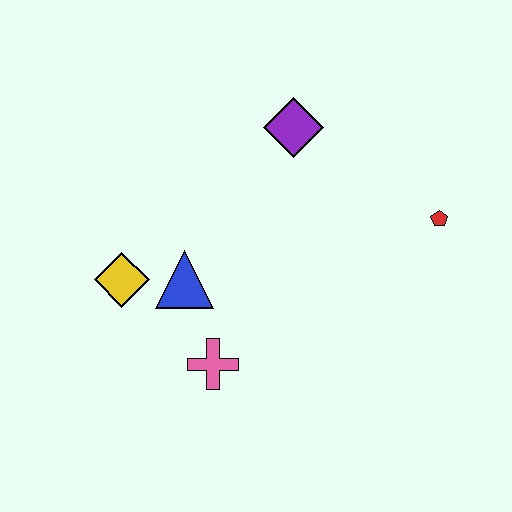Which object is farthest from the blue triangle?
The red pentagon is farthest from the blue triangle.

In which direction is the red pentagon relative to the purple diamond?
The red pentagon is to the right of the purple diamond.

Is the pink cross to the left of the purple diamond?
Yes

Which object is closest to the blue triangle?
The yellow diamond is closest to the blue triangle.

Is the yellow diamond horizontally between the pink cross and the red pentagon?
No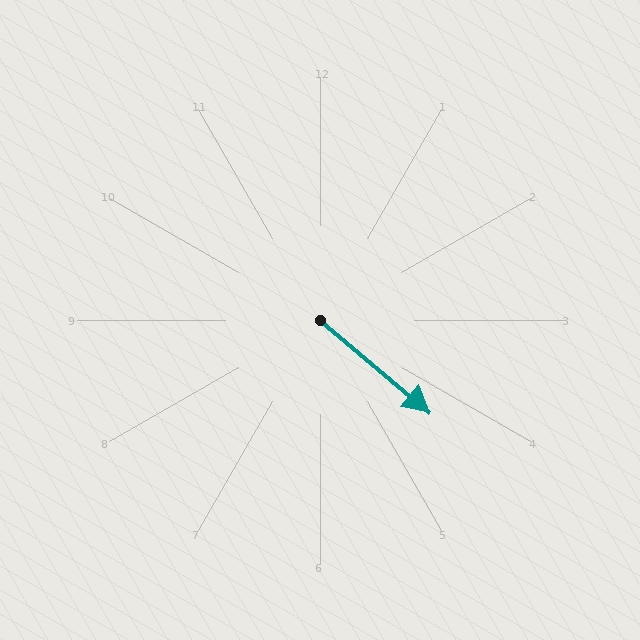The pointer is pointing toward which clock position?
Roughly 4 o'clock.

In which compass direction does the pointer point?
Southeast.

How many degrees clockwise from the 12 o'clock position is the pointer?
Approximately 130 degrees.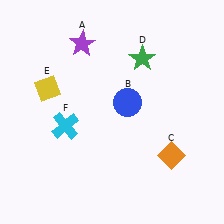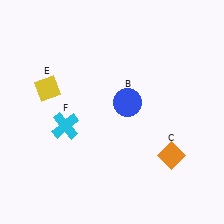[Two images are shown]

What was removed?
The green star (D), the purple star (A) were removed in Image 2.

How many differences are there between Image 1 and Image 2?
There are 2 differences between the two images.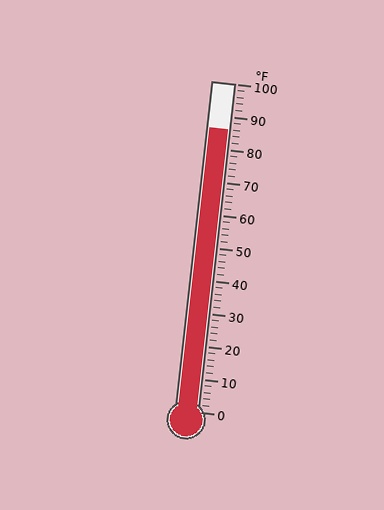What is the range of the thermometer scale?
The thermometer scale ranges from 0°F to 100°F.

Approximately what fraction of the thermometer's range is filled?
The thermometer is filled to approximately 85% of its range.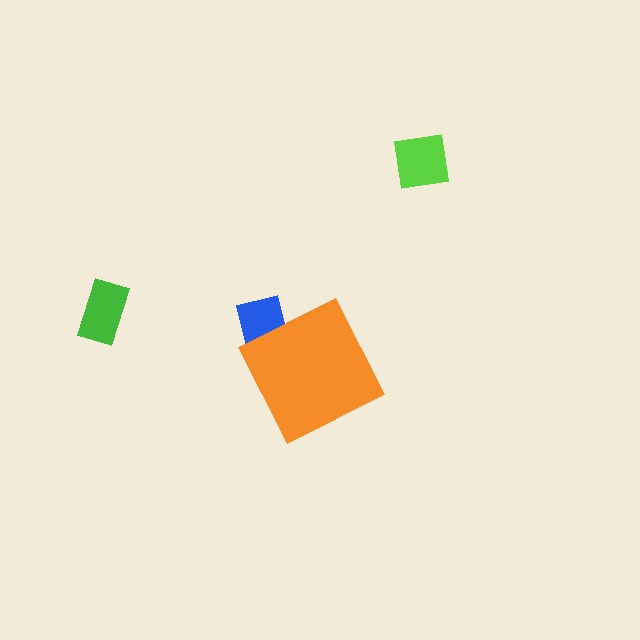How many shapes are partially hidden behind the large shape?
1 shape is partially hidden.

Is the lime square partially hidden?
No, the lime square is fully visible.